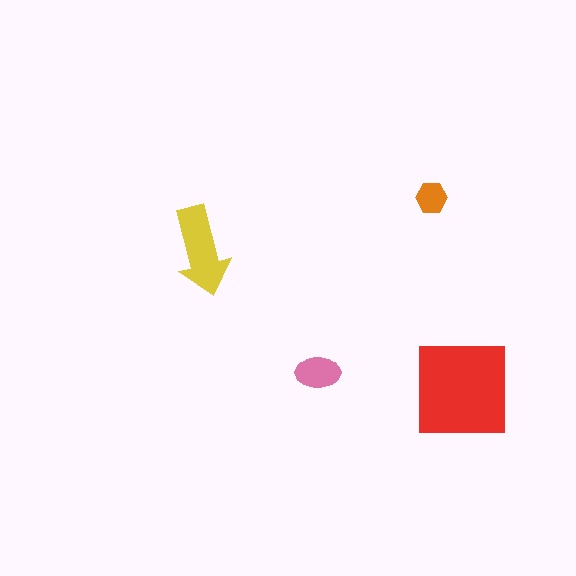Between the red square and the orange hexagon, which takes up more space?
The red square.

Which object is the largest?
The red square.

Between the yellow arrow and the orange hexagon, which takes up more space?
The yellow arrow.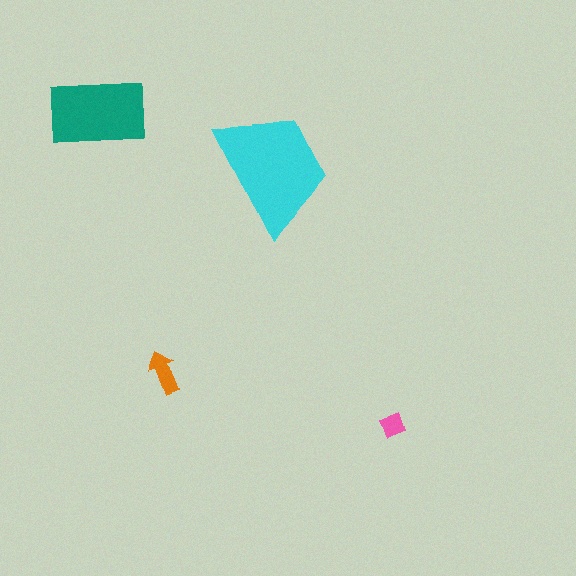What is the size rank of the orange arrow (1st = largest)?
3rd.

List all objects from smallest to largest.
The pink diamond, the orange arrow, the teal rectangle, the cyan trapezoid.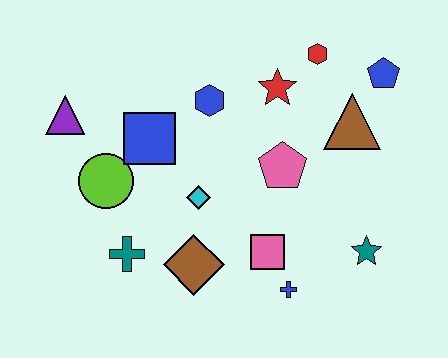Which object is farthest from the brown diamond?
The blue pentagon is farthest from the brown diamond.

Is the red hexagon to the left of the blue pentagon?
Yes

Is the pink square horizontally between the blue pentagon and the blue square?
Yes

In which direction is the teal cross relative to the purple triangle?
The teal cross is below the purple triangle.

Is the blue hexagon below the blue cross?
No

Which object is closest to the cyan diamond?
The brown diamond is closest to the cyan diamond.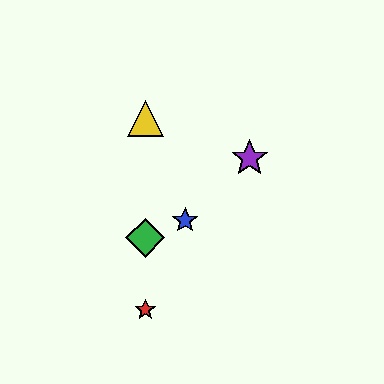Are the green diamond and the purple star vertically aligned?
No, the green diamond is at x≈145 and the purple star is at x≈250.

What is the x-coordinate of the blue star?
The blue star is at x≈185.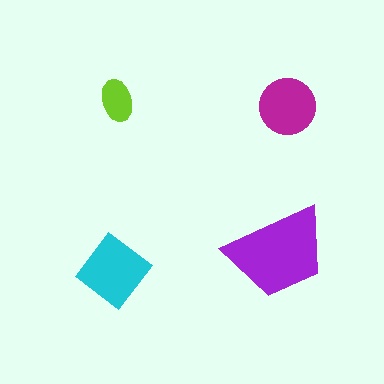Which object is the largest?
The purple trapezoid.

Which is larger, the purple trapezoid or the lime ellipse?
The purple trapezoid.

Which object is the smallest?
The lime ellipse.